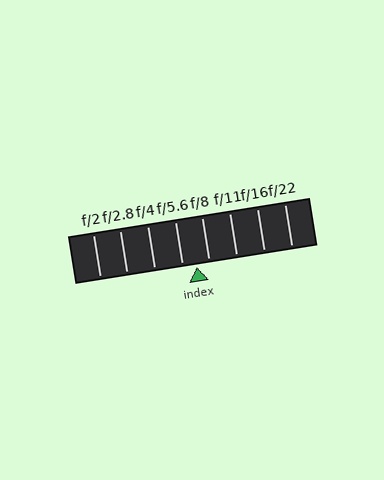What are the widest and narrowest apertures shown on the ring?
The widest aperture shown is f/2 and the narrowest is f/22.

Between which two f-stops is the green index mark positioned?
The index mark is between f/5.6 and f/8.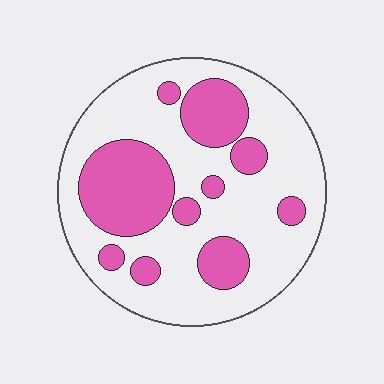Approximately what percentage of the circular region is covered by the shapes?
Approximately 30%.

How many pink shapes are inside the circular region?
10.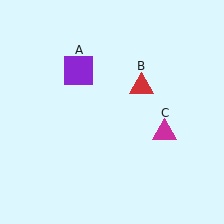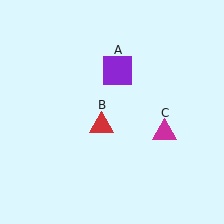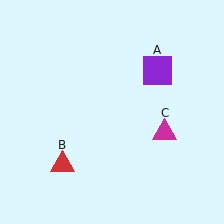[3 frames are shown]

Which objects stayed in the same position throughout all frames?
Magenta triangle (object C) remained stationary.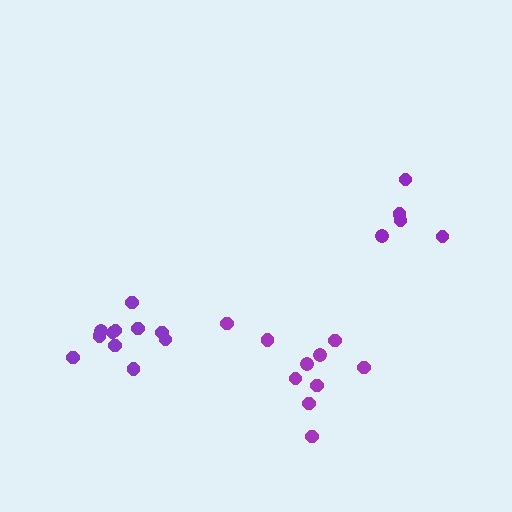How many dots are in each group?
Group 1: 11 dots, Group 2: 10 dots, Group 3: 5 dots (26 total).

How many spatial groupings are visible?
There are 3 spatial groupings.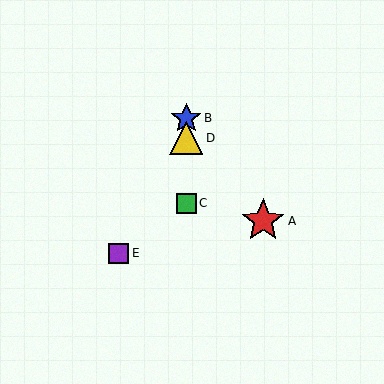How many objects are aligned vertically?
3 objects (B, C, D) are aligned vertically.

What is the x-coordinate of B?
Object B is at x≈186.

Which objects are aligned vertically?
Objects B, C, D are aligned vertically.